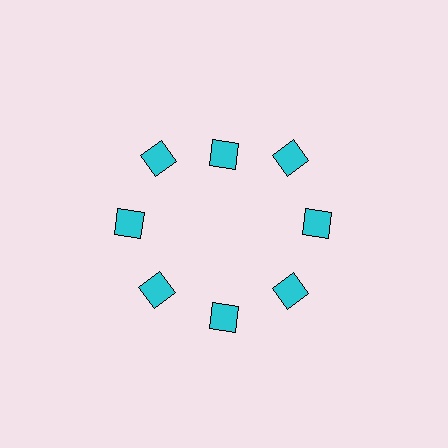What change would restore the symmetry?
The symmetry would be restored by moving it outward, back onto the ring so that all 8 squares sit at equal angles and equal distance from the center.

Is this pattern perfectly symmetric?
No. The 8 cyan squares are arranged in a ring, but one element near the 12 o'clock position is pulled inward toward the center, breaking the 8-fold rotational symmetry.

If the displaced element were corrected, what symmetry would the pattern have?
It would have 8-fold rotational symmetry — the pattern would map onto itself every 45 degrees.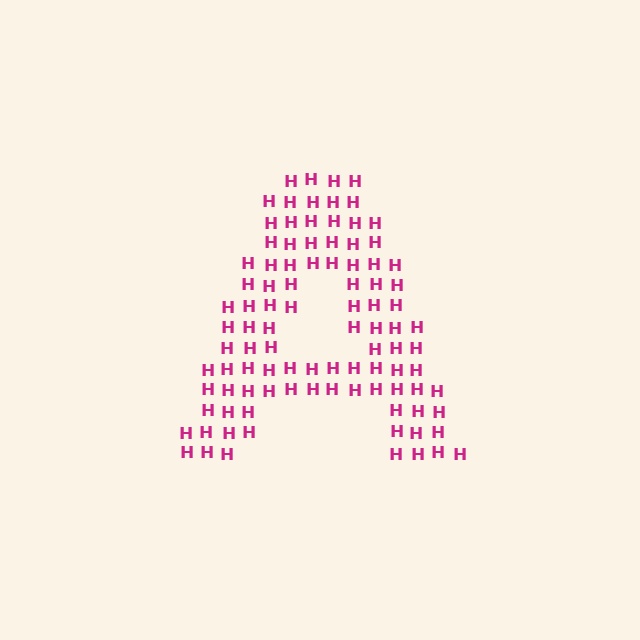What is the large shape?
The large shape is the letter A.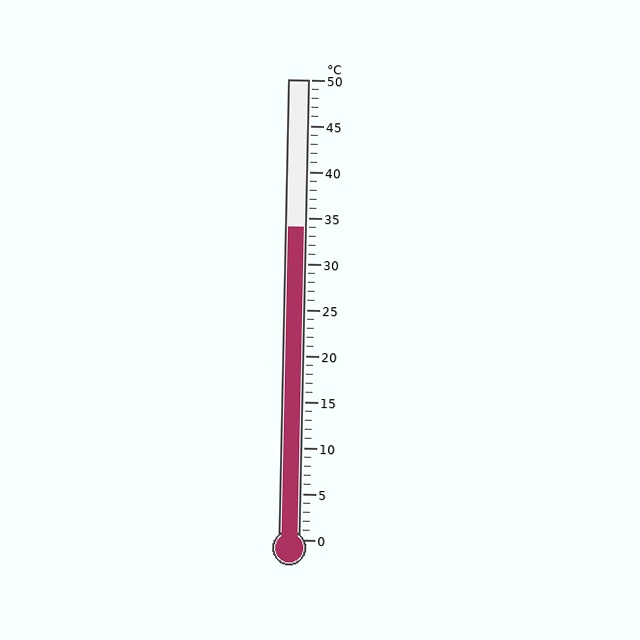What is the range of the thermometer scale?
The thermometer scale ranges from 0°C to 50°C.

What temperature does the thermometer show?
The thermometer shows approximately 34°C.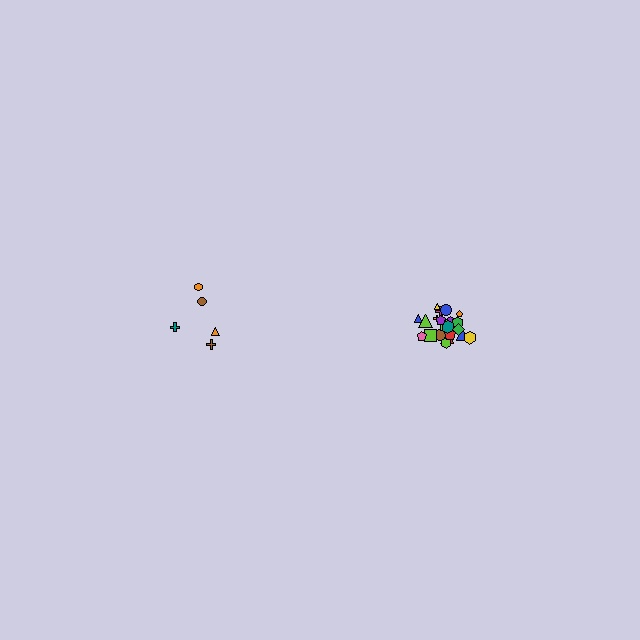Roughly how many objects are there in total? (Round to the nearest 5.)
Roughly 25 objects in total.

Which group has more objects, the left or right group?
The right group.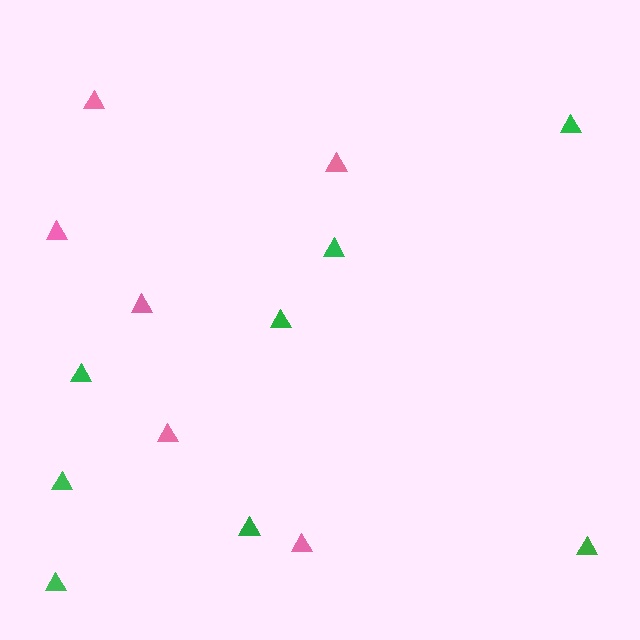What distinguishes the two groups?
There are 2 groups: one group of green triangles (8) and one group of pink triangles (6).